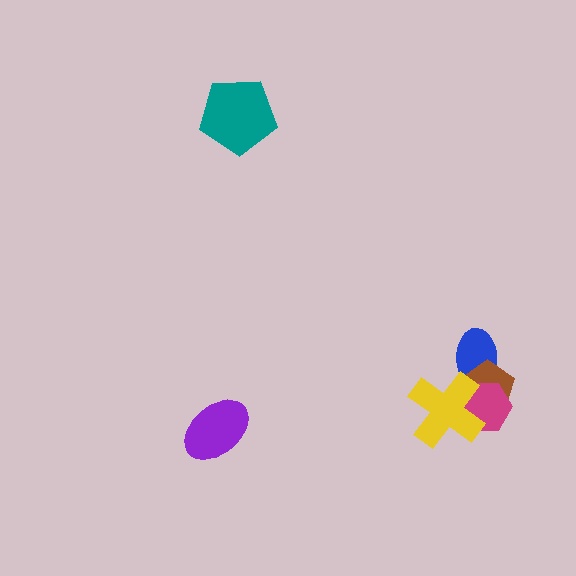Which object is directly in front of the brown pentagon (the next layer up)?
The magenta hexagon is directly in front of the brown pentagon.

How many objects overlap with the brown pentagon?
3 objects overlap with the brown pentagon.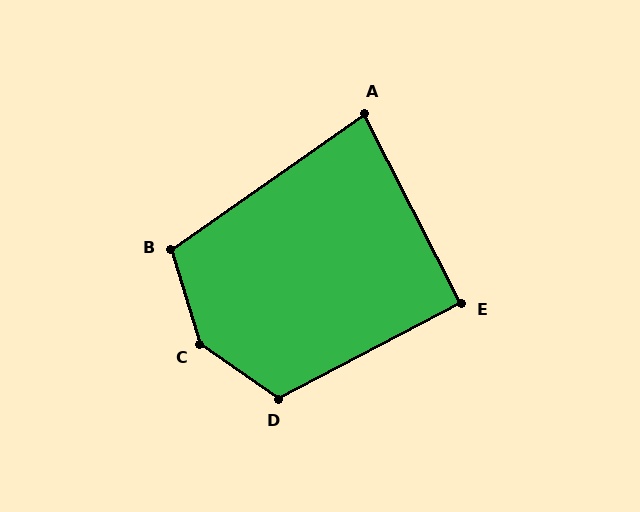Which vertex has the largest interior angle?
C, at approximately 142 degrees.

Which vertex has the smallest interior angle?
A, at approximately 82 degrees.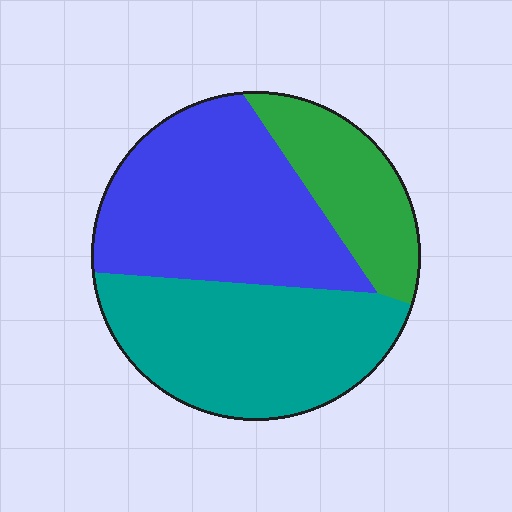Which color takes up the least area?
Green, at roughly 20%.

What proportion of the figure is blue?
Blue covers roughly 40% of the figure.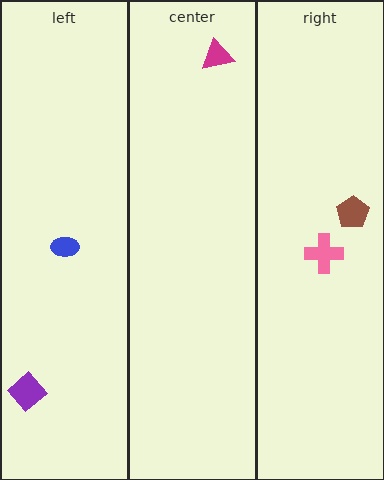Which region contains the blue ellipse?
The left region.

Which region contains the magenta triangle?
The center region.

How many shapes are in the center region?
1.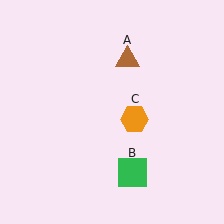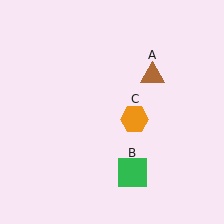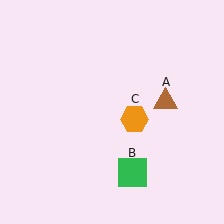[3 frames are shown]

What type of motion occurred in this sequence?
The brown triangle (object A) rotated clockwise around the center of the scene.